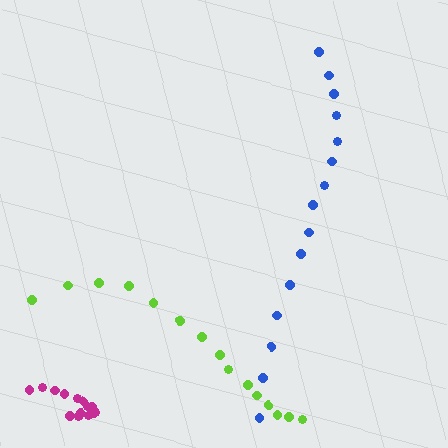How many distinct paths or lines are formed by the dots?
There are 3 distinct paths.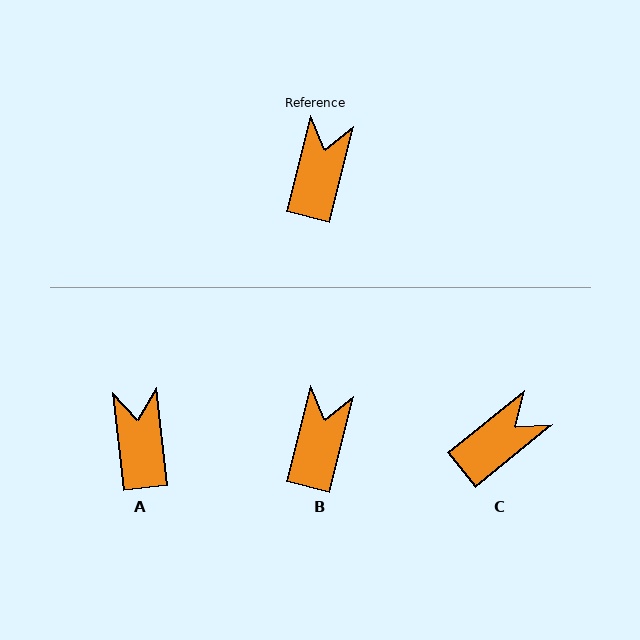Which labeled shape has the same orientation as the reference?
B.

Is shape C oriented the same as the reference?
No, it is off by about 37 degrees.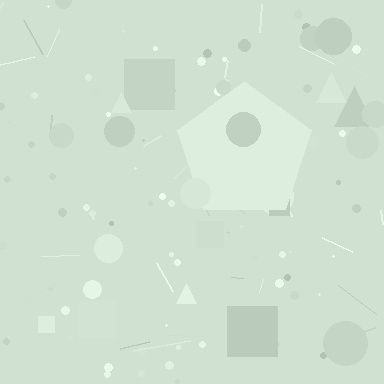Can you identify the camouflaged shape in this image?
The camouflaged shape is a pentagon.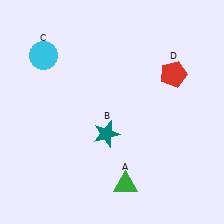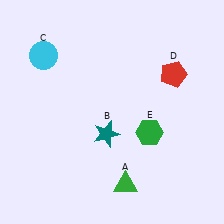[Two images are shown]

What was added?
A green hexagon (E) was added in Image 2.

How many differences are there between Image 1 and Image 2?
There is 1 difference between the two images.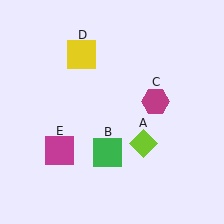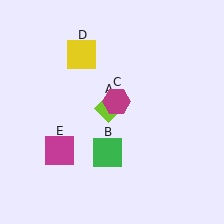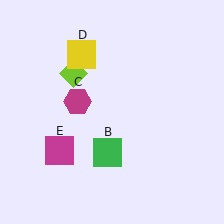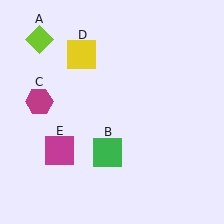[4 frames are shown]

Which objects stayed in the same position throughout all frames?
Green square (object B) and yellow square (object D) and magenta square (object E) remained stationary.